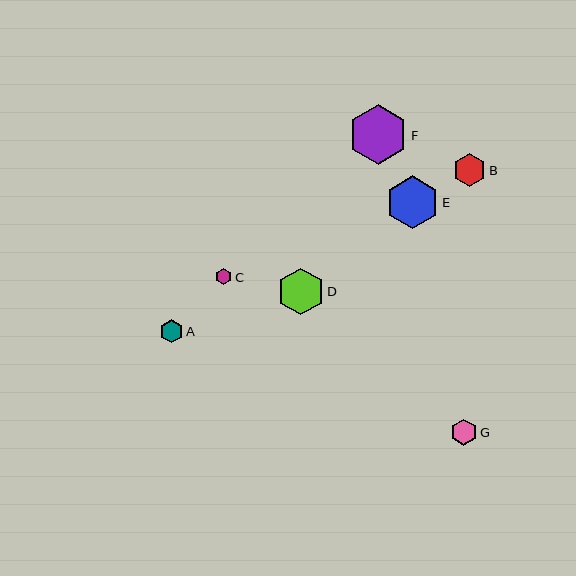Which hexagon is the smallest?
Hexagon C is the smallest with a size of approximately 16 pixels.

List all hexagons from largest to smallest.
From largest to smallest: F, E, D, B, G, A, C.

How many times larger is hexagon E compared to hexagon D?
Hexagon E is approximately 1.1 times the size of hexagon D.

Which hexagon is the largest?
Hexagon F is the largest with a size of approximately 59 pixels.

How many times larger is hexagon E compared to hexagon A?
Hexagon E is approximately 2.2 times the size of hexagon A.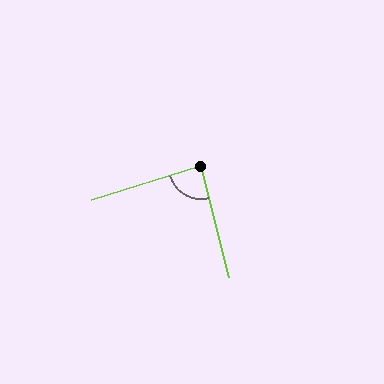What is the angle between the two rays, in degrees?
Approximately 87 degrees.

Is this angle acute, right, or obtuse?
It is approximately a right angle.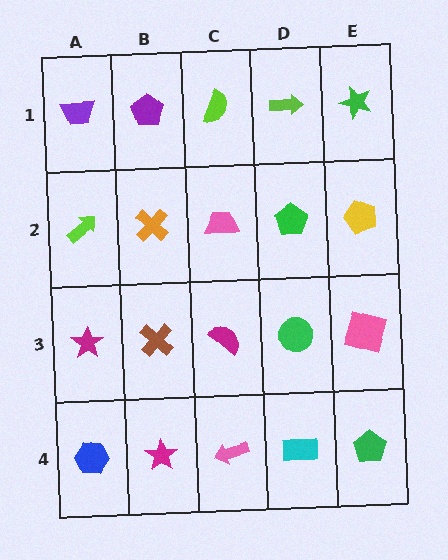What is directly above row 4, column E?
A pink square.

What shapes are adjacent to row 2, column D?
A lime arrow (row 1, column D), a green circle (row 3, column D), a pink trapezoid (row 2, column C), a yellow pentagon (row 2, column E).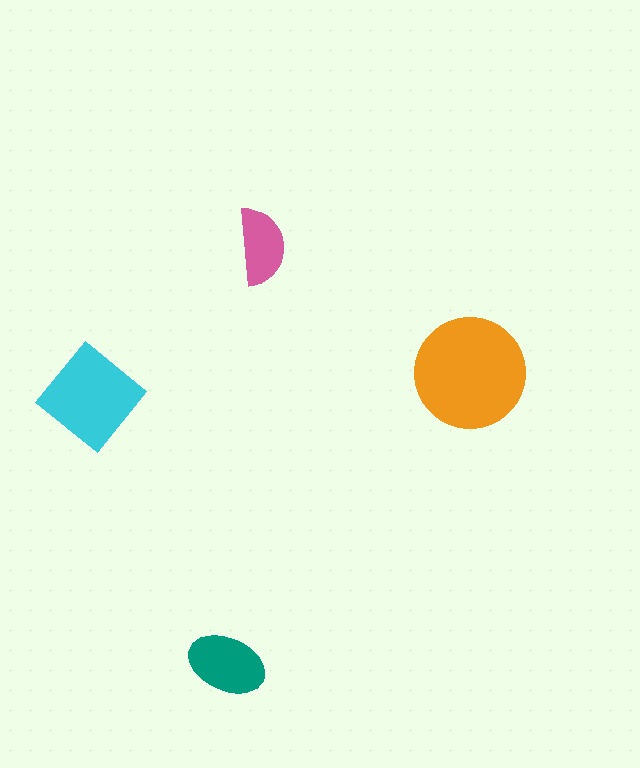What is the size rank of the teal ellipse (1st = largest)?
3rd.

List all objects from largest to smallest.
The orange circle, the cyan diamond, the teal ellipse, the pink semicircle.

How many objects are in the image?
There are 4 objects in the image.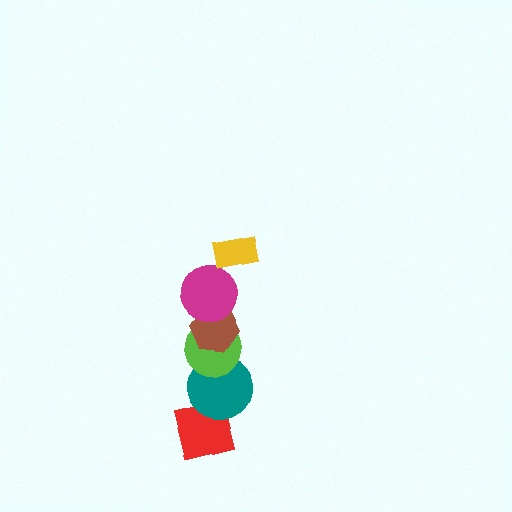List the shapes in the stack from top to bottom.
From top to bottom: the yellow rectangle, the magenta circle, the brown hexagon, the lime circle, the teal circle, the red square.